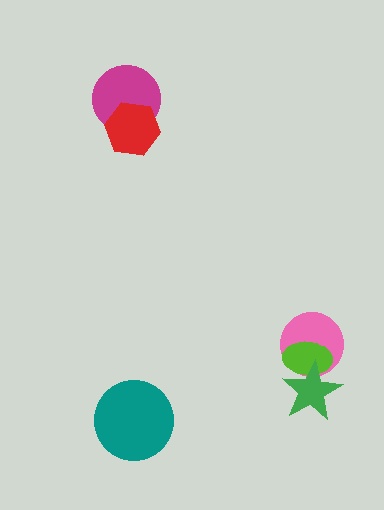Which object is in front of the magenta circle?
The red hexagon is in front of the magenta circle.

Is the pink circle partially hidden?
Yes, it is partially covered by another shape.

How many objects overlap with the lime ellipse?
2 objects overlap with the lime ellipse.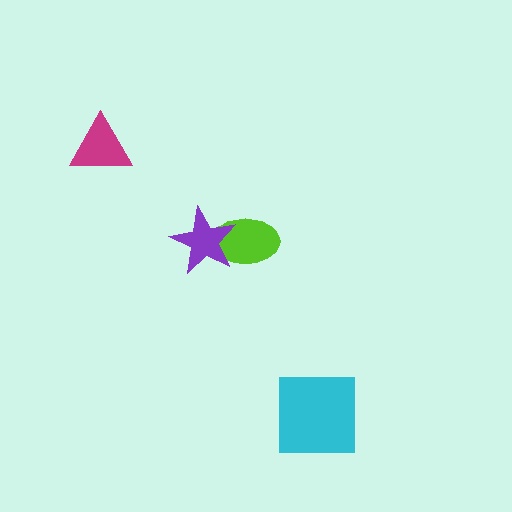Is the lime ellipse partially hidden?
Yes, it is partially covered by another shape.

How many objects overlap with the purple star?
1 object overlaps with the purple star.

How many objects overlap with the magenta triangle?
0 objects overlap with the magenta triangle.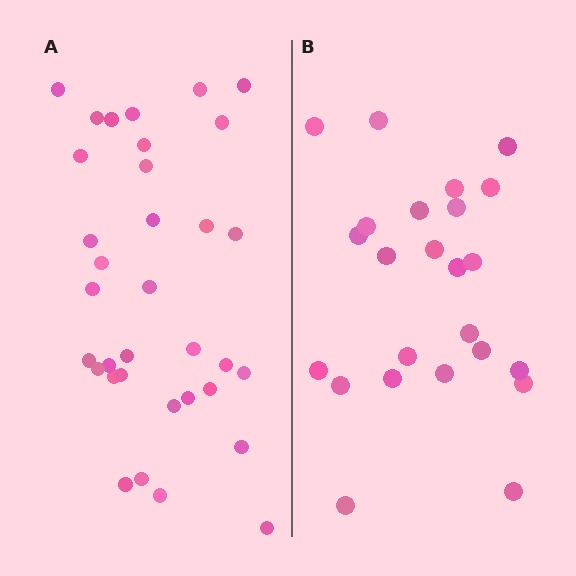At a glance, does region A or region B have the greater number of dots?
Region A (the left region) has more dots.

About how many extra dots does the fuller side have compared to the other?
Region A has roughly 10 or so more dots than region B.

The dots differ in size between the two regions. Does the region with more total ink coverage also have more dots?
No. Region B has more total ink coverage because its dots are larger, but region A actually contains more individual dots. Total area can be misleading — the number of items is what matters here.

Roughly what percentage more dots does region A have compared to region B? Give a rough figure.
About 40% more.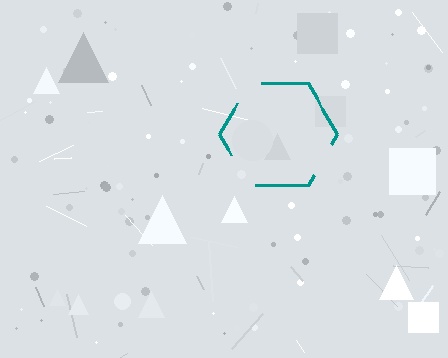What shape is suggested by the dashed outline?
The dashed outline suggests a hexagon.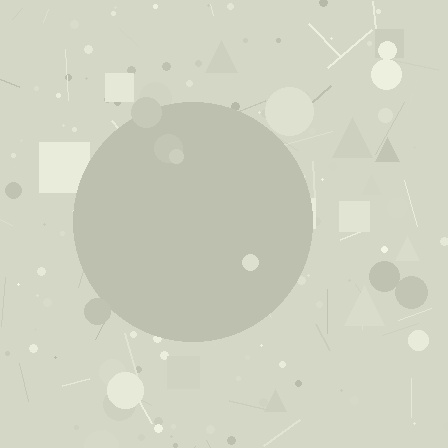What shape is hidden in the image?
A circle is hidden in the image.